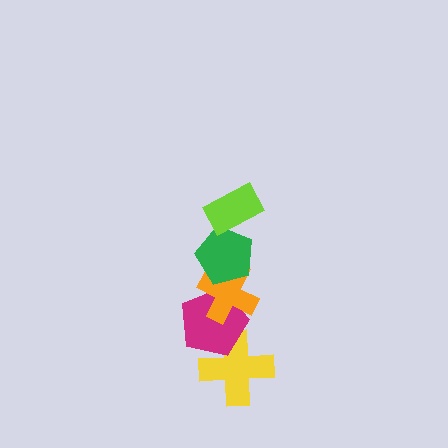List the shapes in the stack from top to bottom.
From top to bottom: the lime rectangle, the green pentagon, the orange cross, the magenta pentagon, the yellow cross.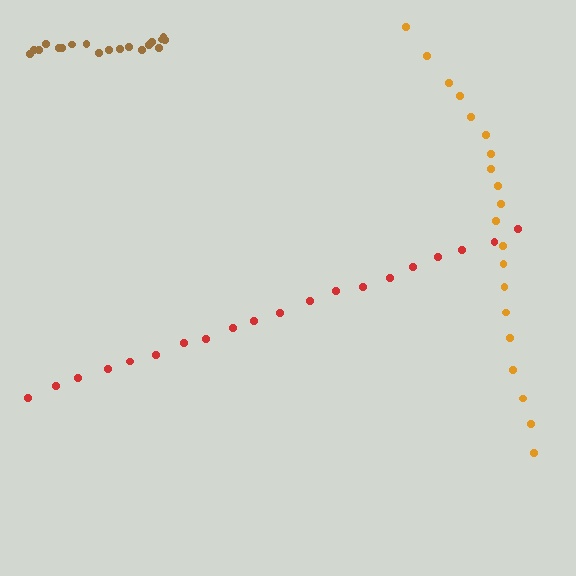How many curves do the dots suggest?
There are 3 distinct paths.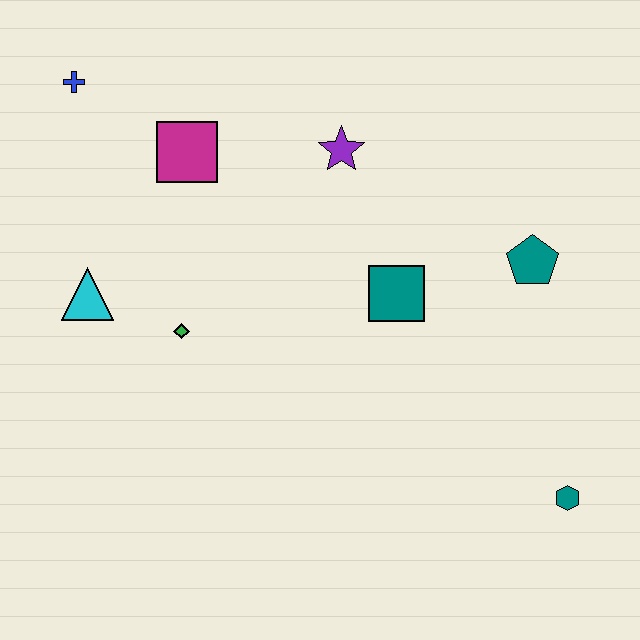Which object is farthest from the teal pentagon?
The blue cross is farthest from the teal pentagon.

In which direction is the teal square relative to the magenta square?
The teal square is to the right of the magenta square.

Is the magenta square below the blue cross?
Yes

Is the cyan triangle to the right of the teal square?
No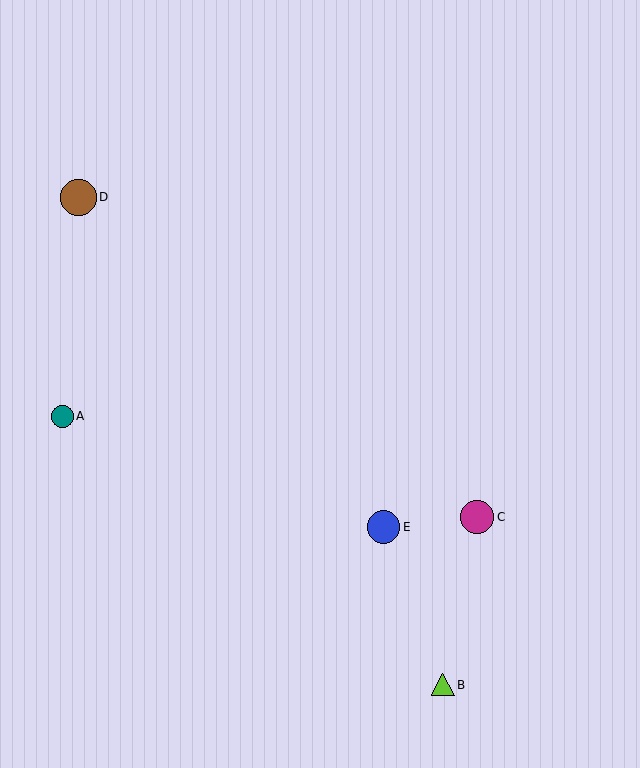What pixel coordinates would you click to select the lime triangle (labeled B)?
Click at (443, 685) to select the lime triangle B.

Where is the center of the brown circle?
The center of the brown circle is at (78, 197).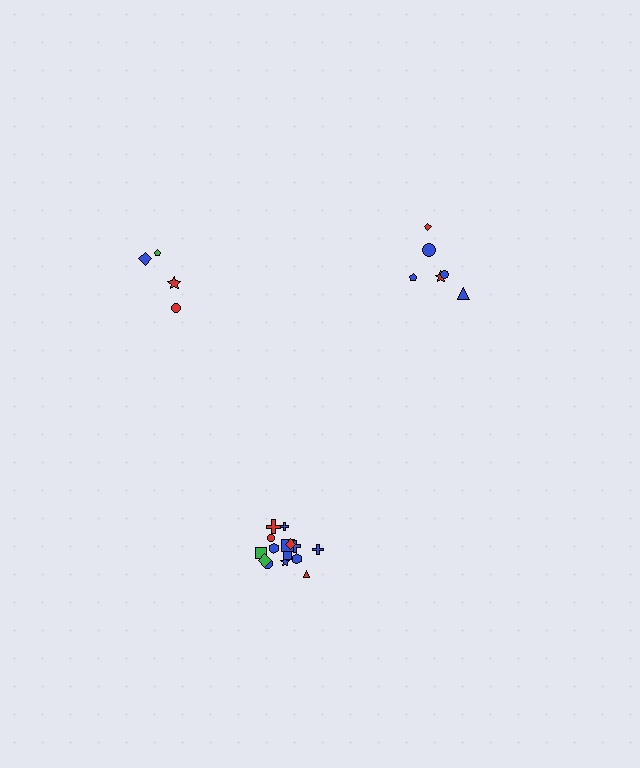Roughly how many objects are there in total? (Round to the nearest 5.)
Roughly 25 objects in total.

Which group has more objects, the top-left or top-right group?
The top-right group.